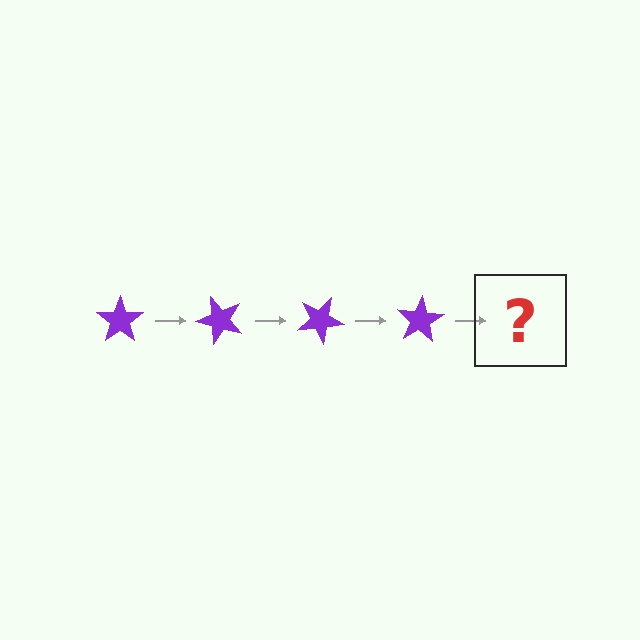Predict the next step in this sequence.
The next step is a purple star rotated 200 degrees.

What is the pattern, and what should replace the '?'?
The pattern is that the star rotates 50 degrees each step. The '?' should be a purple star rotated 200 degrees.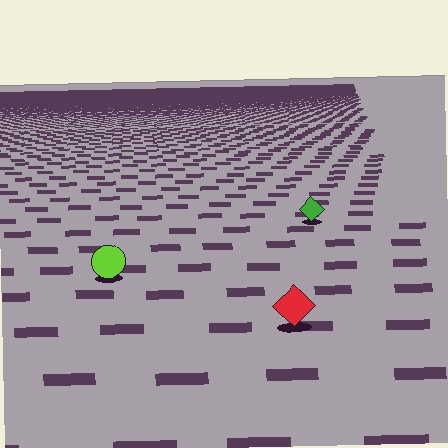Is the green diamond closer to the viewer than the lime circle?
No. The lime circle is closer — you can tell from the texture gradient: the ground texture is coarser near it.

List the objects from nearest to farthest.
From nearest to farthest: the red diamond, the lime circle, the green diamond.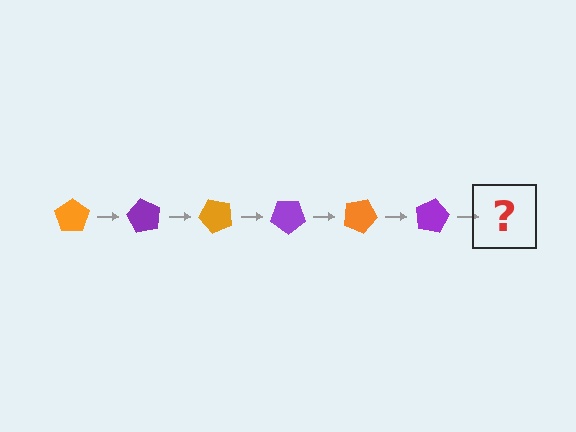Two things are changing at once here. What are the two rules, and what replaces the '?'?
The two rules are that it rotates 60 degrees each step and the color cycles through orange and purple. The '?' should be an orange pentagon, rotated 360 degrees from the start.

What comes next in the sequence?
The next element should be an orange pentagon, rotated 360 degrees from the start.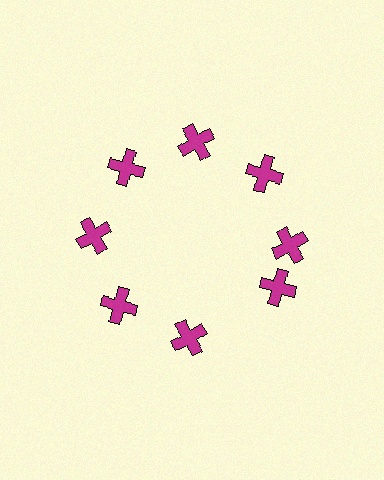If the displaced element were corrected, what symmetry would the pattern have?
It would have 8-fold rotational symmetry — the pattern would map onto itself every 45 degrees.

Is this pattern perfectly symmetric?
No. The 8 magenta crosses are arranged in a ring, but one element near the 4 o'clock position is rotated out of alignment along the ring, breaking the 8-fold rotational symmetry.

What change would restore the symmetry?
The symmetry would be restored by rotating it back into even spacing with its neighbors so that all 8 crosses sit at equal angles and equal distance from the center.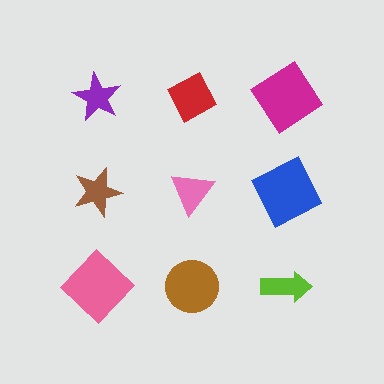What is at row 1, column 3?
A magenta diamond.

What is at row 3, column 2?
A brown circle.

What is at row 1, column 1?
A purple star.